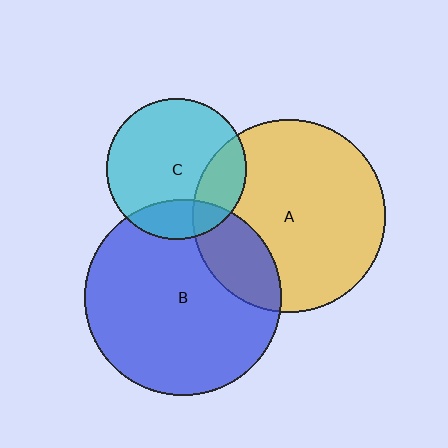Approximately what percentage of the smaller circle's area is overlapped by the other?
Approximately 20%.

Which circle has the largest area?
Circle B (blue).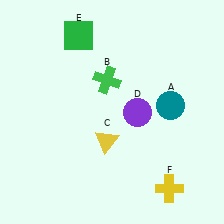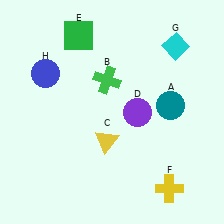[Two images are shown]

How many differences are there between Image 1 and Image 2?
There are 2 differences between the two images.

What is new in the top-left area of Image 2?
A blue circle (H) was added in the top-left area of Image 2.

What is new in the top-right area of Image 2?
A cyan diamond (G) was added in the top-right area of Image 2.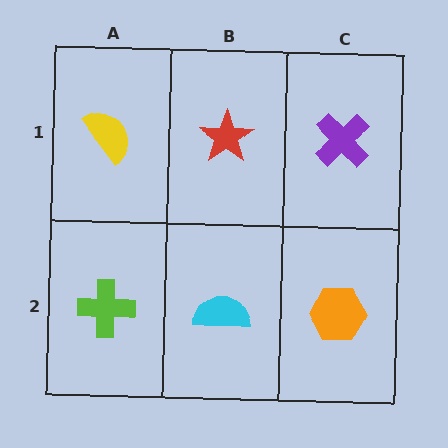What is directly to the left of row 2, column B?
A lime cross.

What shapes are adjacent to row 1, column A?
A lime cross (row 2, column A), a red star (row 1, column B).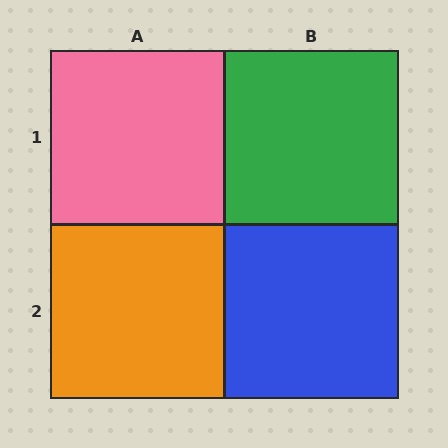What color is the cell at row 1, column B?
Green.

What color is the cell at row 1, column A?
Pink.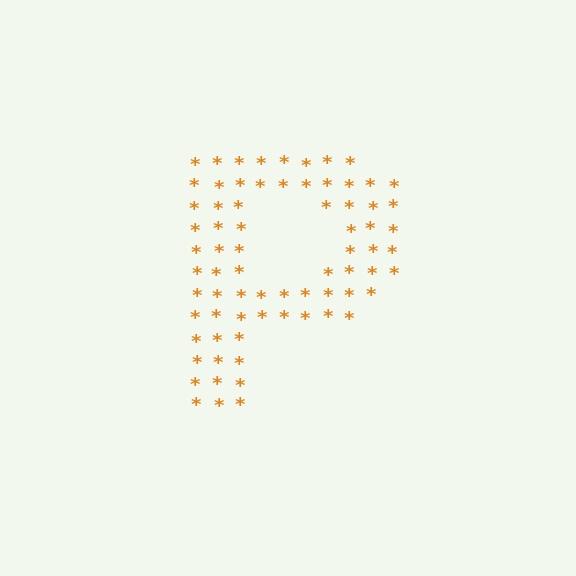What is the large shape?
The large shape is the letter P.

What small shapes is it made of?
It is made of small asterisks.